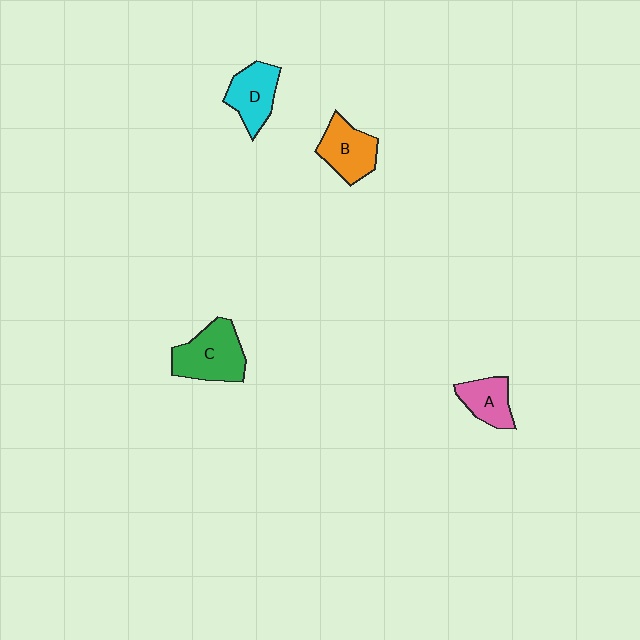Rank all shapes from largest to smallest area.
From largest to smallest: C (green), B (orange), D (cyan), A (pink).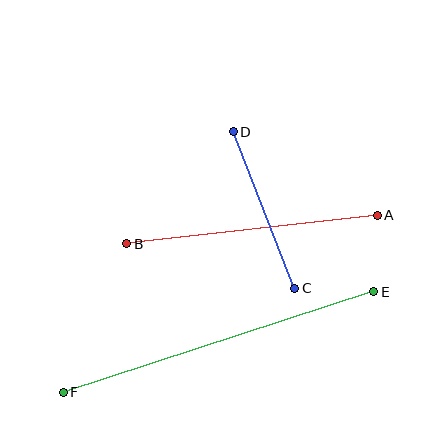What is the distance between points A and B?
The distance is approximately 252 pixels.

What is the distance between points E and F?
The distance is approximately 326 pixels.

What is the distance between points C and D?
The distance is approximately 168 pixels.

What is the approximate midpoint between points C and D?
The midpoint is at approximately (264, 210) pixels.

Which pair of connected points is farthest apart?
Points E and F are farthest apart.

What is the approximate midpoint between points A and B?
The midpoint is at approximately (252, 229) pixels.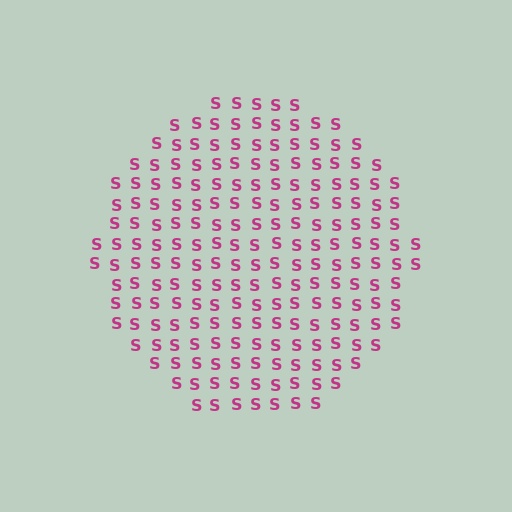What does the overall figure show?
The overall figure shows a circle.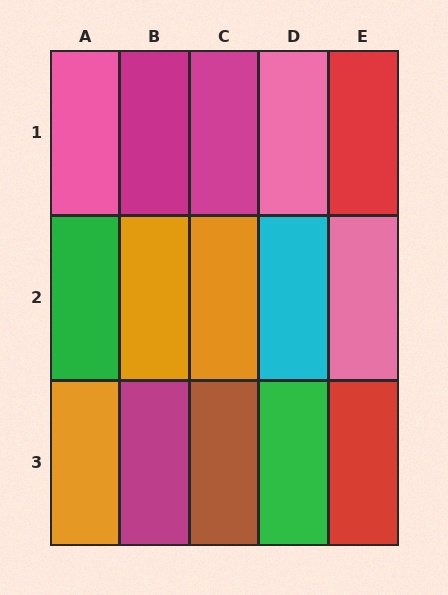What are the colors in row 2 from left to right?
Green, orange, orange, cyan, pink.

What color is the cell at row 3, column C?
Brown.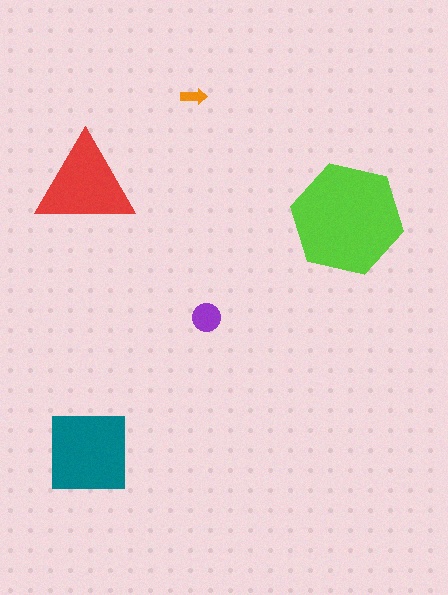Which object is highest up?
The orange arrow is topmost.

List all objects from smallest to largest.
The orange arrow, the purple circle, the red triangle, the teal square, the lime hexagon.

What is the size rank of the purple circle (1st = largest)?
4th.